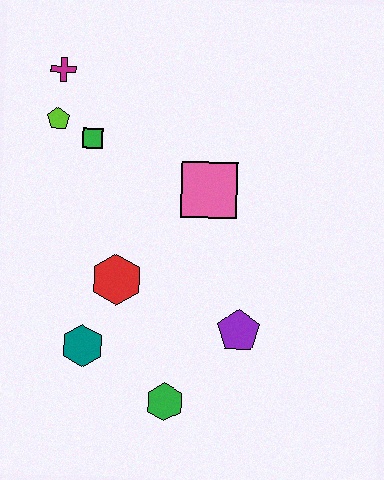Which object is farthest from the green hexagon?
The magenta cross is farthest from the green hexagon.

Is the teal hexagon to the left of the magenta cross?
No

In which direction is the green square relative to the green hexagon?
The green square is above the green hexagon.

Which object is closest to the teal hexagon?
The red hexagon is closest to the teal hexagon.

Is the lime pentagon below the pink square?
No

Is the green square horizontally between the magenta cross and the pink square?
Yes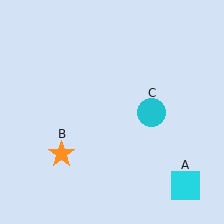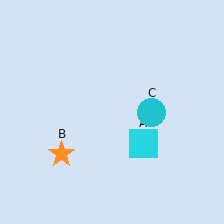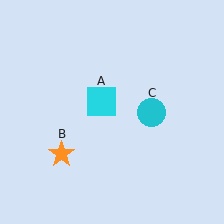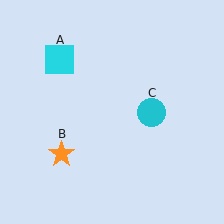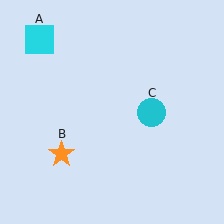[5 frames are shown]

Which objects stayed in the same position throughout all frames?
Orange star (object B) and cyan circle (object C) remained stationary.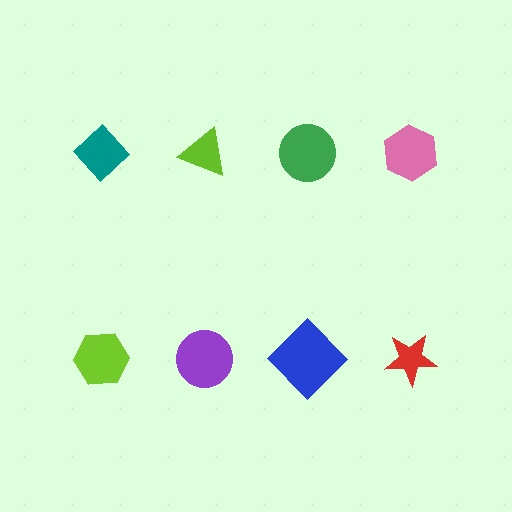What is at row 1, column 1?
A teal diamond.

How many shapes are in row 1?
4 shapes.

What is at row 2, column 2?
A purple circle.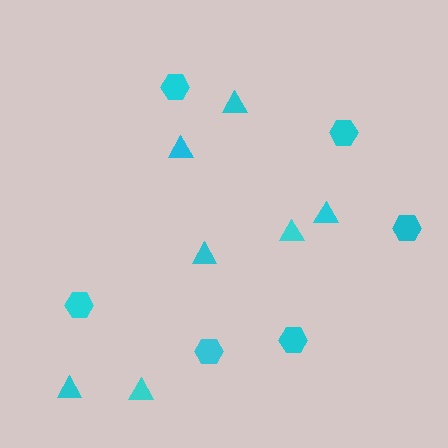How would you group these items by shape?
There are 2 groups: one group of hexagons (6) and one group of triangles (7).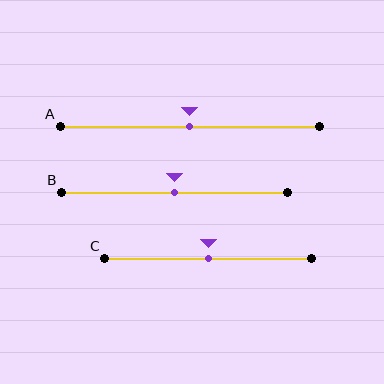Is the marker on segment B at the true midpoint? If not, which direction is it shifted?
Yes, the marker on segment B is at the true midpoint.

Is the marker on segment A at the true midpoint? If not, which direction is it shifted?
Yes, the marker on segment A is at the true midpoint.